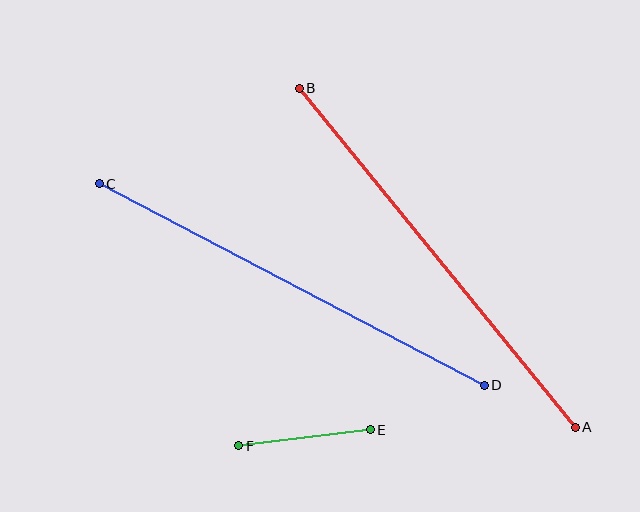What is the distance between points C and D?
The distance is approximately 434 pixels.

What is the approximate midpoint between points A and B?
The midpoint is at approximately (437, 258) pixels.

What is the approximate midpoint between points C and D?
The midpoint is at approximately (292, 285) pixels.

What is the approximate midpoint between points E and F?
The midpoint is at approximately (305, 438) pixels.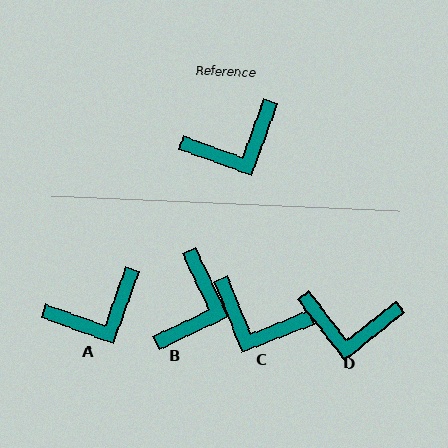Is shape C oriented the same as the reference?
No, it is off by about 49 degrees.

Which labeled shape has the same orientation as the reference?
A.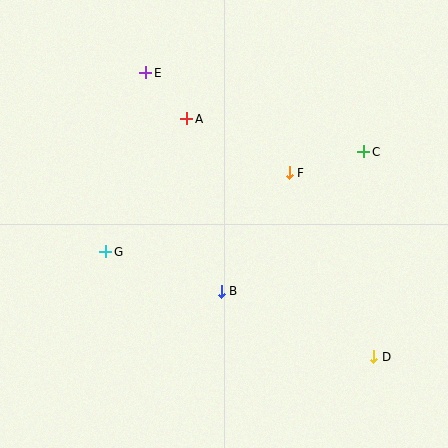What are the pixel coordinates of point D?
Point D is at (374, 357).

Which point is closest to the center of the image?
Point B at (221, 291) is closest to the center.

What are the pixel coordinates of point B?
Point B is at (221, 291).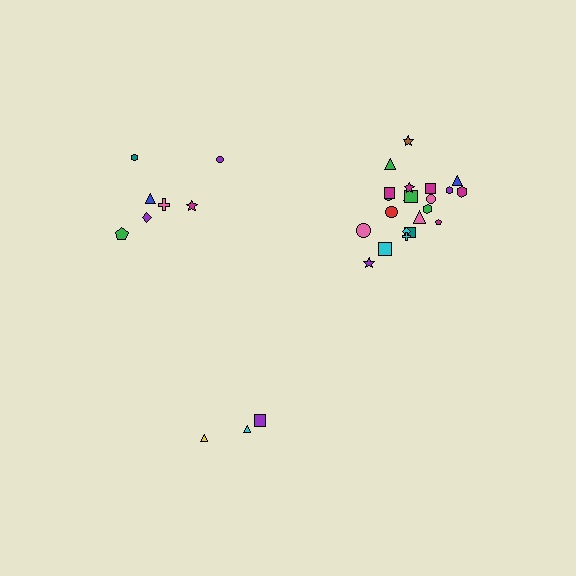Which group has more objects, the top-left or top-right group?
The top-right group.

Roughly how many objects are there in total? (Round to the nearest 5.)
Roughly 30 objects in total.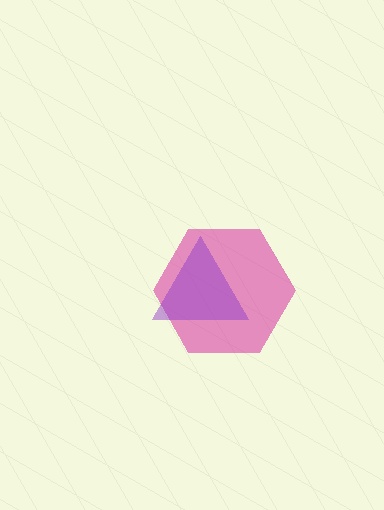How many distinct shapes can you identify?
There are 2 distinct shapes: a magenta hexagon, a purple triangle.